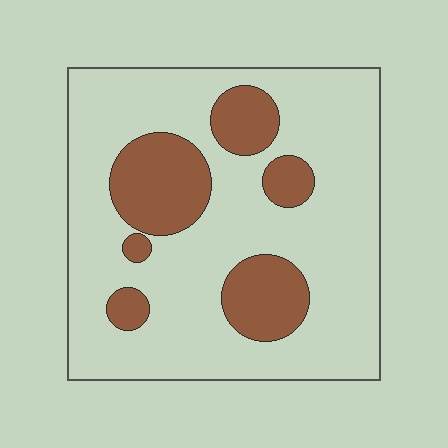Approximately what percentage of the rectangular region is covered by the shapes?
Approximately 25%.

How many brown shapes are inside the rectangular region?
6.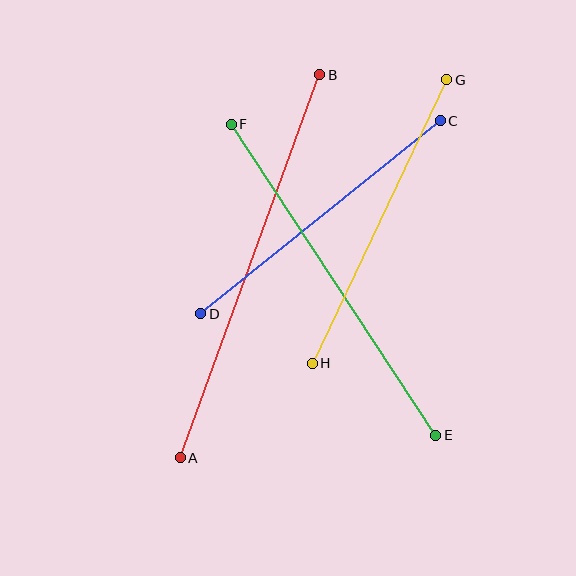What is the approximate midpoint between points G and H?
The midpoint is at approximately (380, 221) pixels.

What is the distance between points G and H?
The distance is approximately 314 pixels.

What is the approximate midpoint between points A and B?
The midpoint is at approximately (250, 266) pixels.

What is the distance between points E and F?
The distance is approximately 373 pixels.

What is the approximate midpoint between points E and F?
The midpoint is at approximately (333, 280) pixels.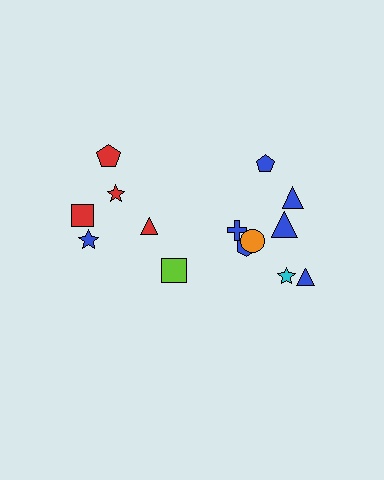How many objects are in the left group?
There are 6 objects.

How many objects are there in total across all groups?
There are 14 objects.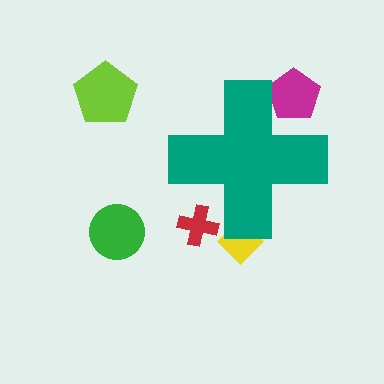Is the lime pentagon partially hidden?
No, the lime pentagon is fully visible.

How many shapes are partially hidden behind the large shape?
3 shapes are partially hidden.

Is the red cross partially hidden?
Yes, the red cross is partially hidden behind the teal cross.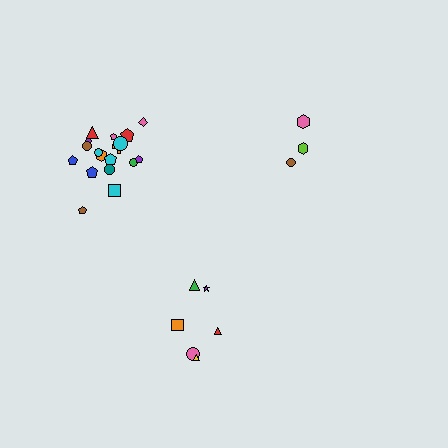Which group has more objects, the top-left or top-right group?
The top-left group.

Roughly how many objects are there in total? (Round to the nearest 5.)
Roughly 25 objects in total.